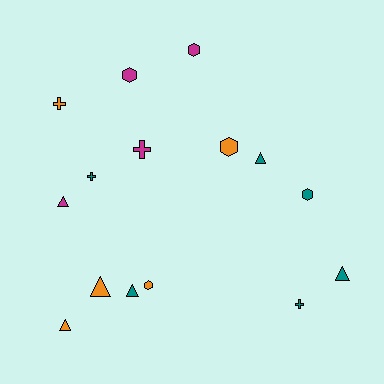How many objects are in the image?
There are 15 objects.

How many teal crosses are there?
There are 2 teal crosses.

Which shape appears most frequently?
Triangle, with 6 objects.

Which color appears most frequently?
Teal, with 6 objects.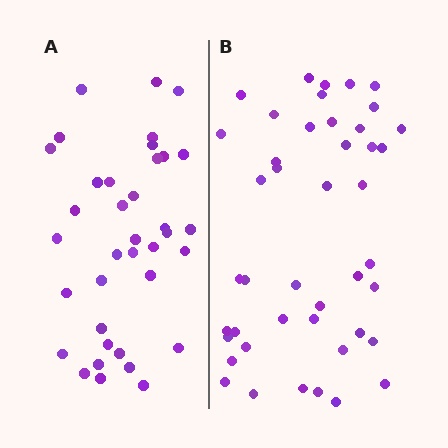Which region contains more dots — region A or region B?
Region B (the right region) has more dots.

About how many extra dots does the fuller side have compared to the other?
Region B has roughly 8 or so more dots than region A.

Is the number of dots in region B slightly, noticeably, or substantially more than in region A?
Region B has only slightly more — the two regions are fairly close. The ratio is roughly 1.2 to 1.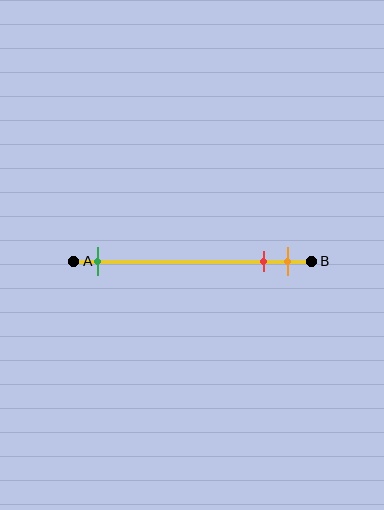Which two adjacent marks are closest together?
The red and orange marks are the closest adjacent pair.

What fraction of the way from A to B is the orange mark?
The orange mark is approximately 90% (0.9) of the way from A to B.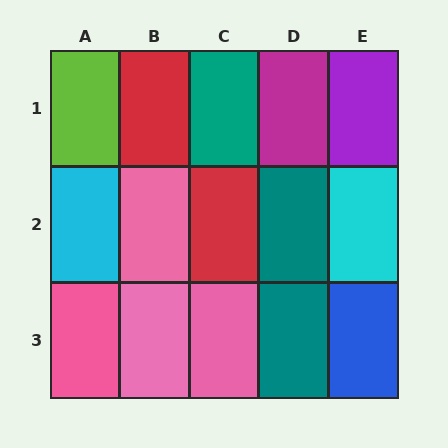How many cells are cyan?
2 cells are cyan.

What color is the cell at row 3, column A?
Pink.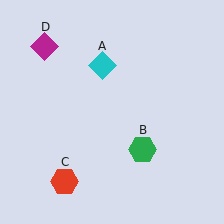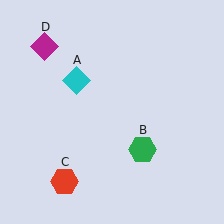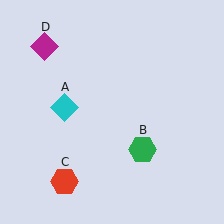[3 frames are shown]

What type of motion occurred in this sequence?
The cyan diamond (object A) rotated counterclockwise around the center of the scene.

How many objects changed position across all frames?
1 object changed position: cyan diamond (object A).